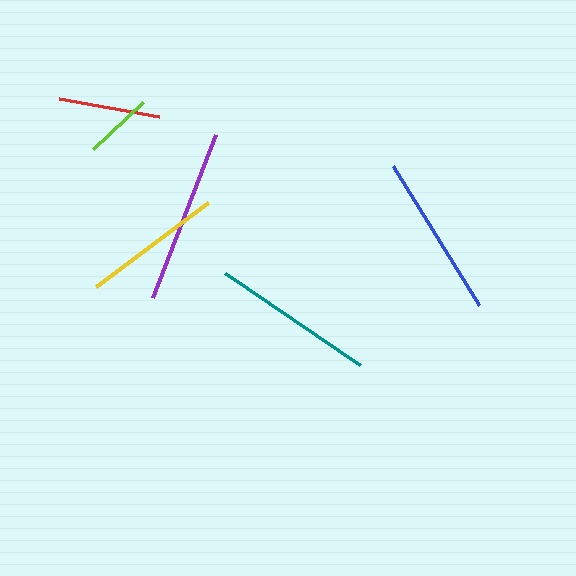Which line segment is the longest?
The purple line is the longest at approximately 175 pixels.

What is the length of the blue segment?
The blue segment is approximately 163 pixels long.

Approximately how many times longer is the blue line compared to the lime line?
The blue line is approximately 2.4 times the length of the lime line.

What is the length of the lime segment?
The lime segment is approximately 69 pixels long.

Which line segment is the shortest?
The lime line is the shortest at approximately 69 pixels.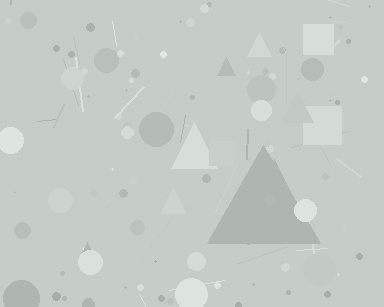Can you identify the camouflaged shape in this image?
The camouflaged shape is a triangle.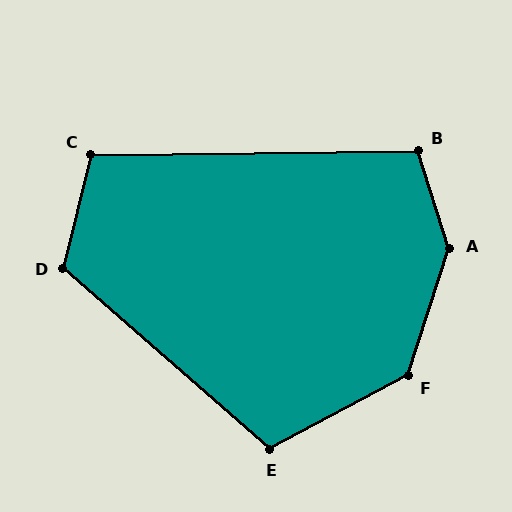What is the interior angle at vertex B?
Approximately 107 degrees (obtuse).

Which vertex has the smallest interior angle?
C, at approximately 105 degrees.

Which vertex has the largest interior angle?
A, at approximately 144 degrees.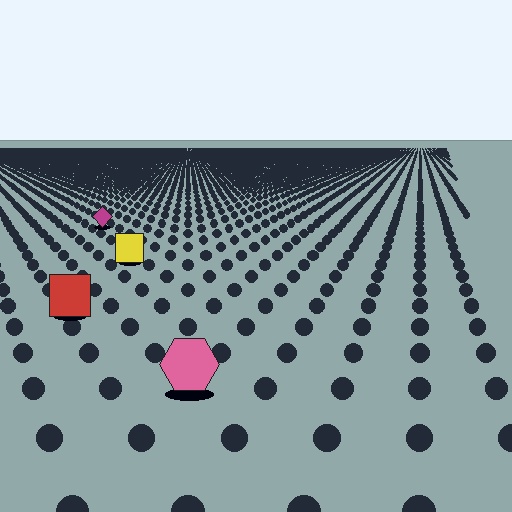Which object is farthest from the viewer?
The magenta diamond is farthest from the viewer. It appears smaller and the ground texture around it is denser.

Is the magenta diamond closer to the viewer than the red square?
No. The red square is closer — you can tell from the texture gradient: the ground texture is coarser near it.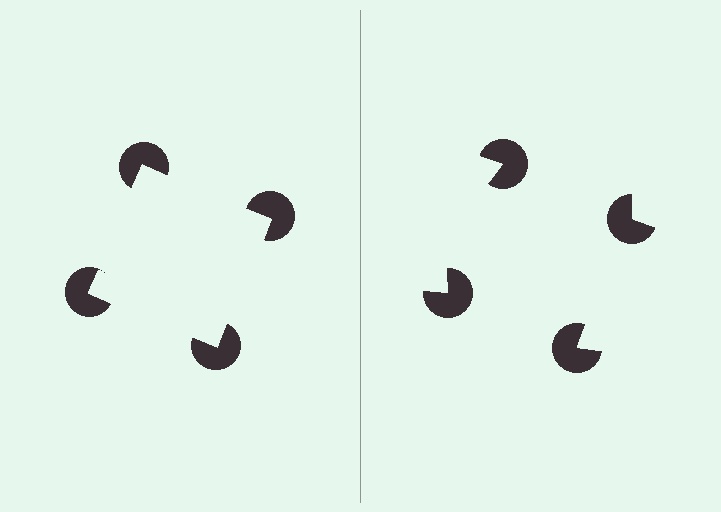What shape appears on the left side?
An illusory square.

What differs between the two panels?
The pac-man discs are positioned identically on both sides; only the wedge orientations differ. On the left they align to a square; on the right they are misaligned.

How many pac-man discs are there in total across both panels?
8 — 4 on each side.